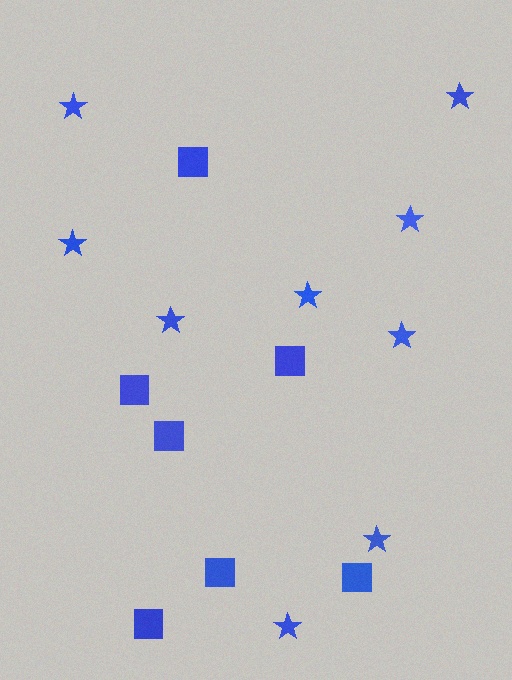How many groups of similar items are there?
There are 2 groups: one group of stars (9) and one group of squares (7).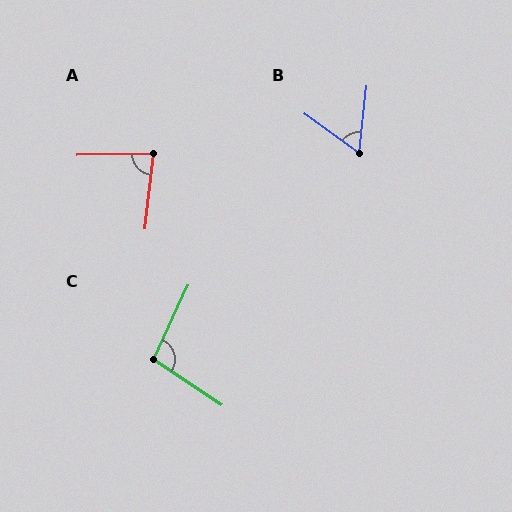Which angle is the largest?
C, at approximately 99 degrees.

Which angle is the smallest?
B, at approximately 60 degrees.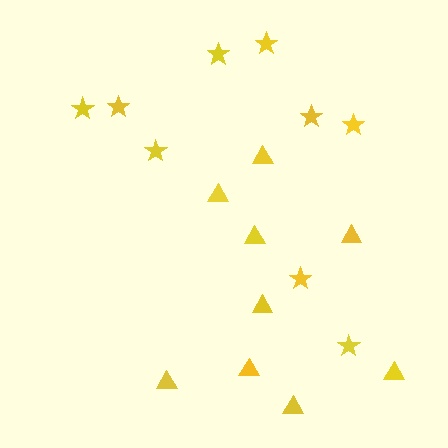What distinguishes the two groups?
There are 2 groups: one group of stars (9) and one group of triangles (9).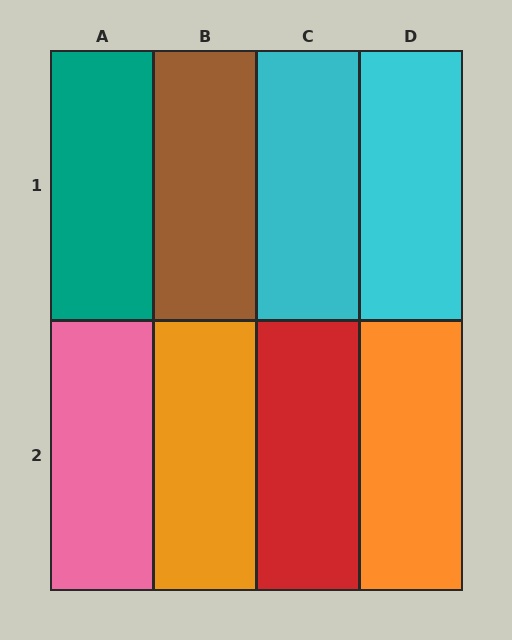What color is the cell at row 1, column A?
Teal.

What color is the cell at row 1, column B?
Brown.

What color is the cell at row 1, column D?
Cyan.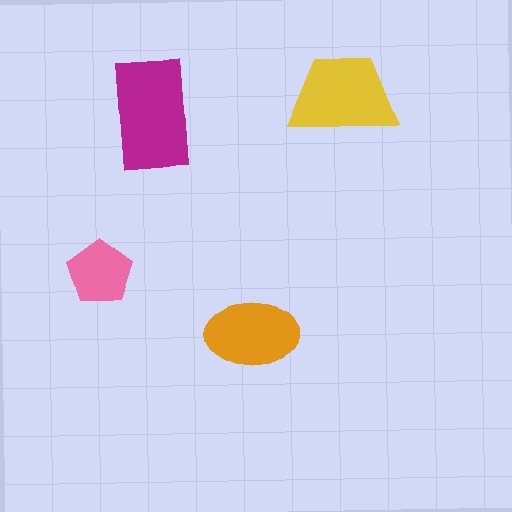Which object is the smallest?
The pink pentagon.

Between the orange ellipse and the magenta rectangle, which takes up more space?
The magenta rectangle.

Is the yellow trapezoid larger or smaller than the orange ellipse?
Larger.